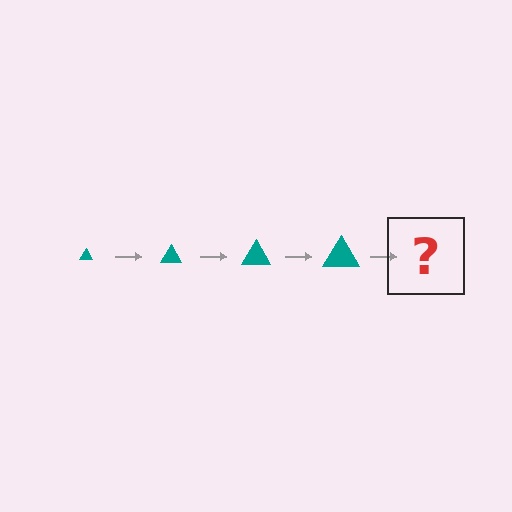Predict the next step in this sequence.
The next step is a teal triangle, larger than the previous one.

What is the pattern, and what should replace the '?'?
The pattern is that the triangle gets progressively larger each step. The '?' should be a teal triangle, larger than the previous one.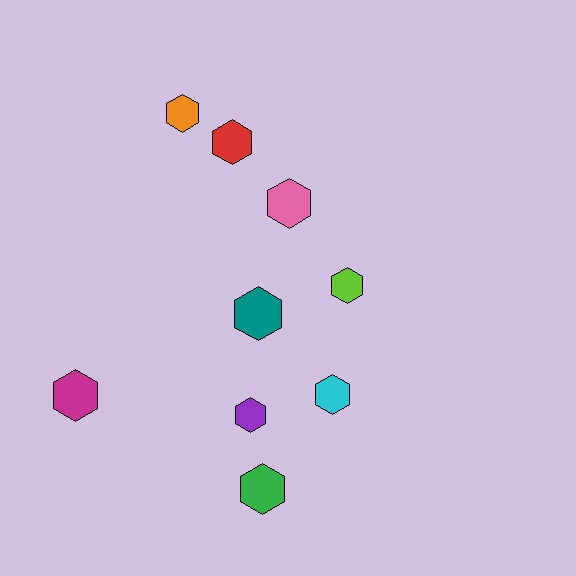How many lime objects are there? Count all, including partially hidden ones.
There is 1 lime object.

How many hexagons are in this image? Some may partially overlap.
There are 9 hexagons.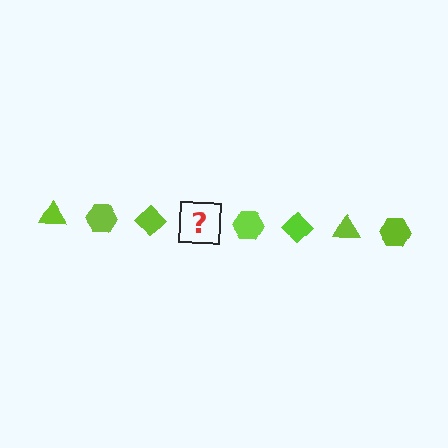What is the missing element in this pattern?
The missing element is a lime triangle.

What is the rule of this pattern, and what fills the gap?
The rule is that the pattern cycles through triangle, hexagon, diamond shapes in lime. The gap should be filled with a lime triangle.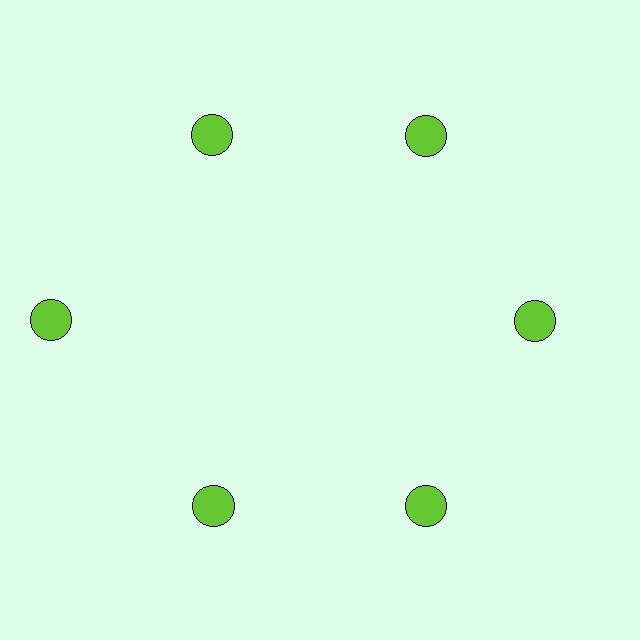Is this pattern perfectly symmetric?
No. The 6 lime circles are arranged in a ring, but one element near the 9 o'clock position is pushed outward from the center, breaking the 6-fold rotational symmetry.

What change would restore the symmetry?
The symmetry would be restored by moving it inward, back onto the ring so that all 6 circles sit at equal angles and equal distance from the center.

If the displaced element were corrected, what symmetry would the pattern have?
It would have 6-fold rotational symmetry — the pattern would map onto itself every 60 degrees.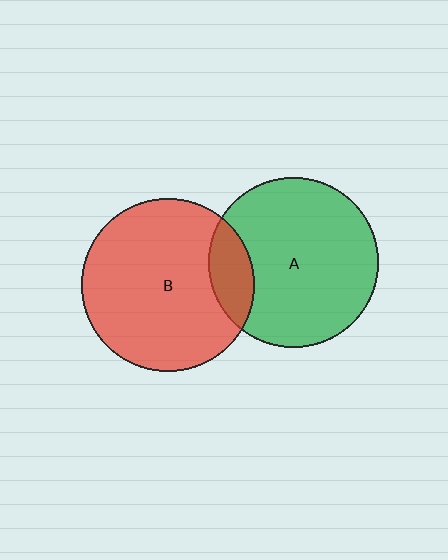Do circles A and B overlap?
Yes.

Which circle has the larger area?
Circle B (red).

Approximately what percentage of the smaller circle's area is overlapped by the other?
Approximately 15%.